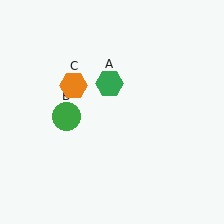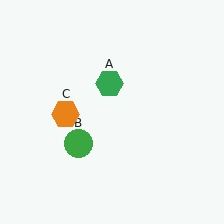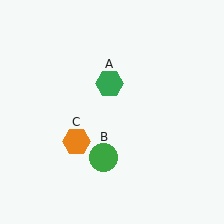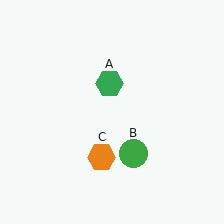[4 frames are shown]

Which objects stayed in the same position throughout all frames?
Green hexagon (object A) remained stationary.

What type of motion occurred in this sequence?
The green circle (object B), orange hexagon (object C) rotated counterclockwise around the center of the scene.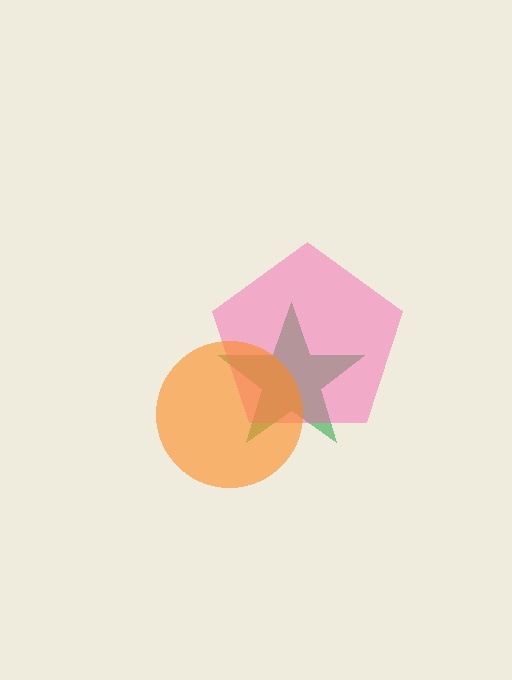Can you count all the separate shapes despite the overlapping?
Yes, there are 3 separate shapes.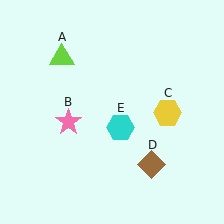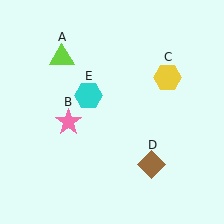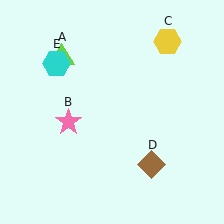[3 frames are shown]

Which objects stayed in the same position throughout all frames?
Lime triangle (object A) and pink star (object B) and brown diamond (object D) remained stationary.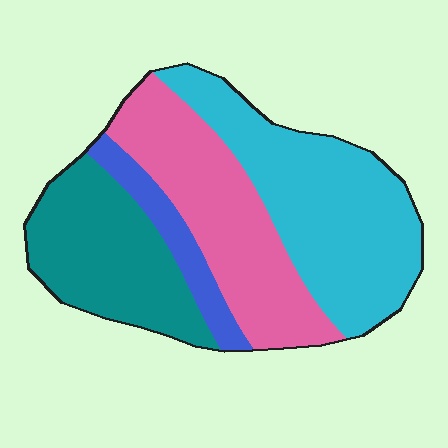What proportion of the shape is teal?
Teal takes up less than a quarter of the shape.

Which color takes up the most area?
Cyan, at roughly 35%.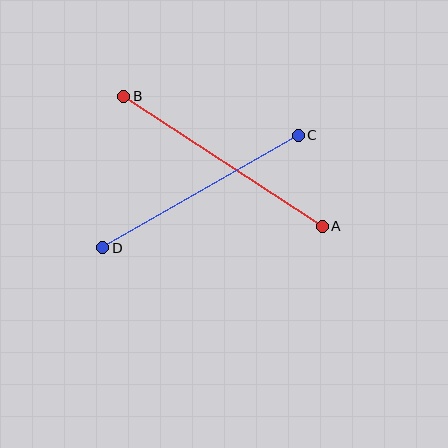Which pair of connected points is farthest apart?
Points A and B are farthest apart.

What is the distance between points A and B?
The distance is approximately 237 pixels.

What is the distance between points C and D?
The distance is approximately 226 pixels.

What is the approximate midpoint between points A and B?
The midpoint is at approximately (223, 161) pixels.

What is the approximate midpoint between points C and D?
The midpoint is at approximately (201, 192) pixels.